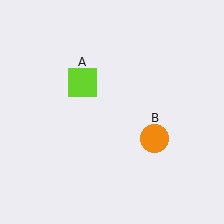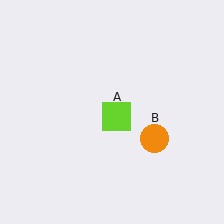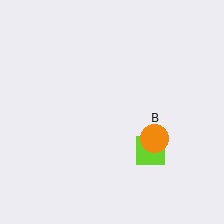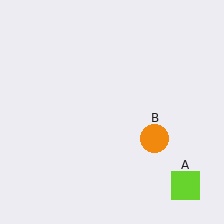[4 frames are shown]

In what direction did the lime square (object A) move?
The lime square (object A) moved down and to the right.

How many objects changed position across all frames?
1 object changed position: lime square (object A).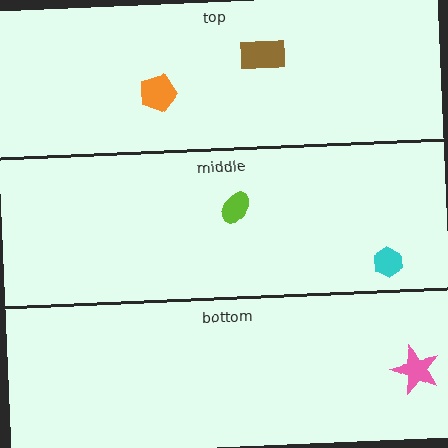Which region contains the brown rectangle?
The top region.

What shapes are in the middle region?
The lime ellipse, the cyan hexagon.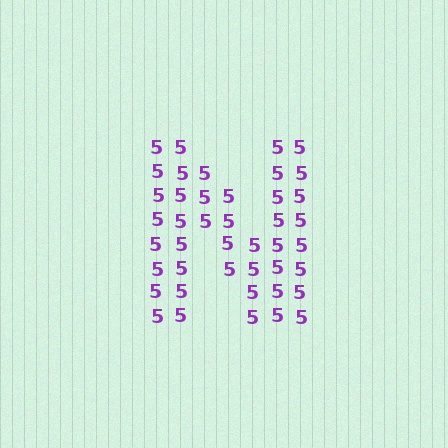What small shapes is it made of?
It is made of small digit 5's.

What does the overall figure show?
The overall figure shows the letter N.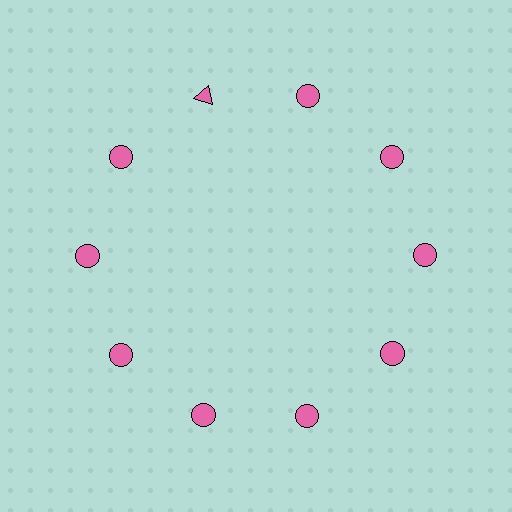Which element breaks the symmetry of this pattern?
The pink triangle at roughly the 11 o'clock position breaks the symmetry. All other shapes are pink circles.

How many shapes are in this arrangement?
There are 10 shapes arranged in a ring pattern.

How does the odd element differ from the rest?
It has a different shape: triangle instead of circle.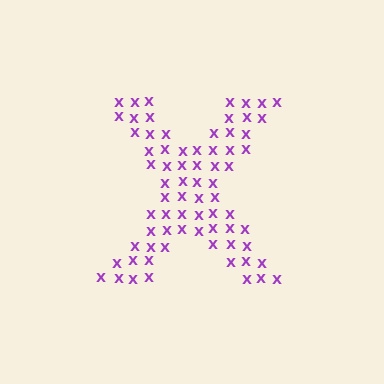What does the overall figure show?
The overall figure shows the letter X.